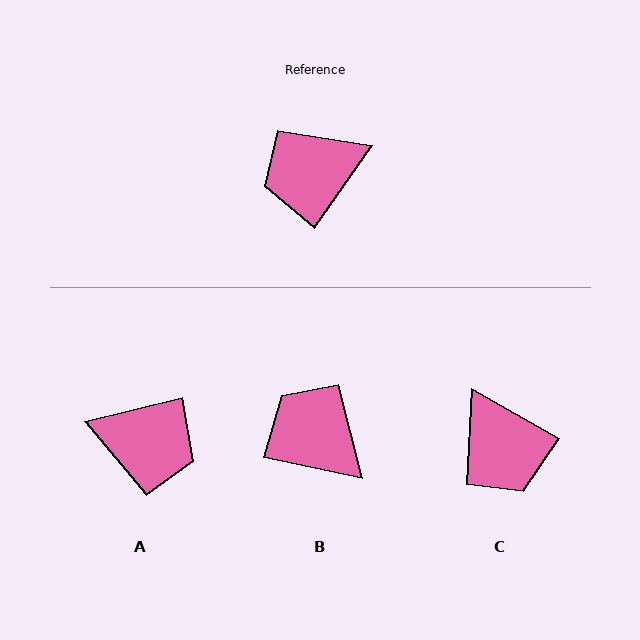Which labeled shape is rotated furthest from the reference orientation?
A, about 139 degrees away.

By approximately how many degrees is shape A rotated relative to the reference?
Approximately 139 degrees counter-clockwise.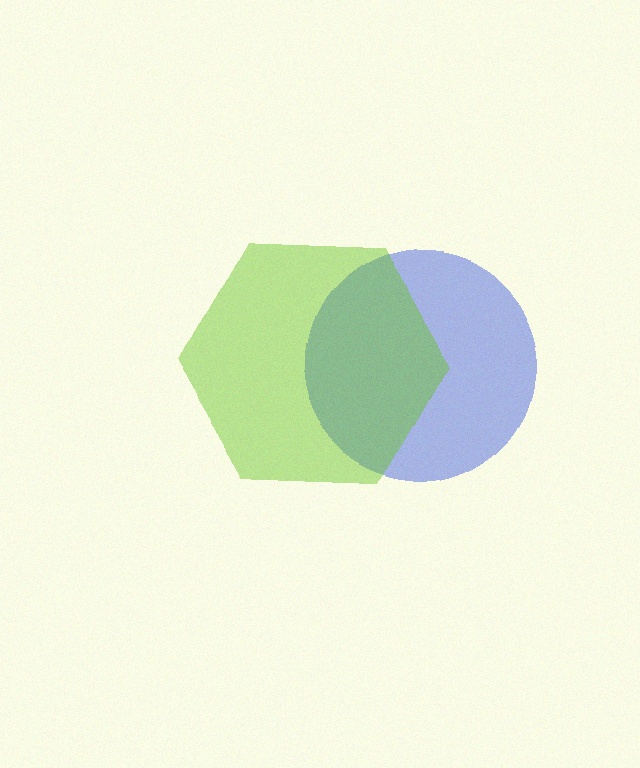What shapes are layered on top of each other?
The layered shapes are: a blue circle, a lime hexagon.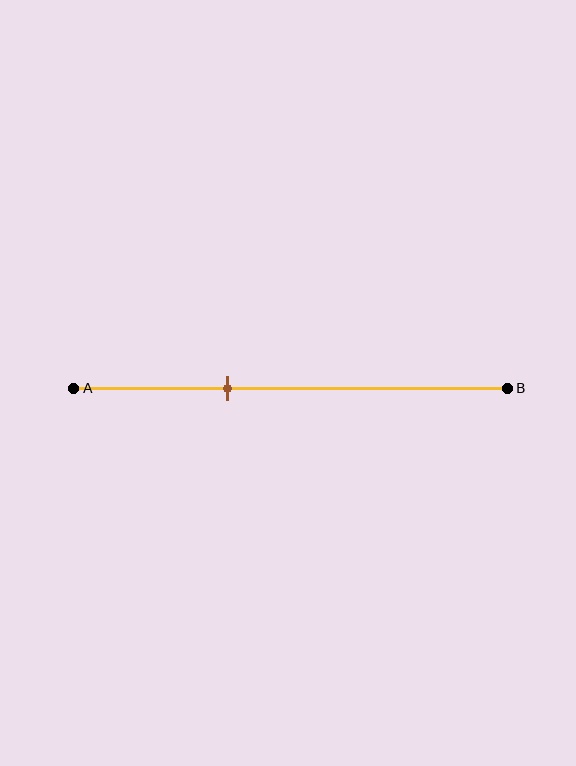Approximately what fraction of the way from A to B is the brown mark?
The brown mark is approximately 35% of the way from A to B.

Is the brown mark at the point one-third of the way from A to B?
Yes, the mark is approximately at the one-third point.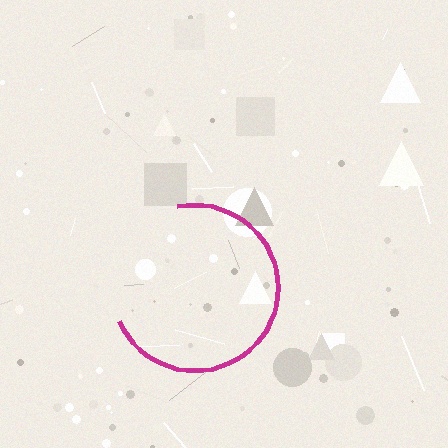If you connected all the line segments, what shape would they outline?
They would outline a circle.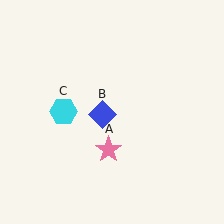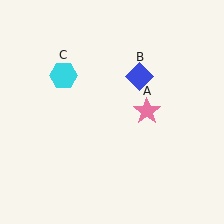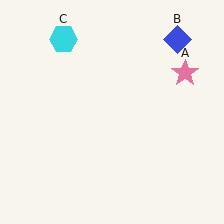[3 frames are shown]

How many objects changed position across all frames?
3 objects changed position: pink star (object A), blue diamond (object B), cyan hexagon (object C).